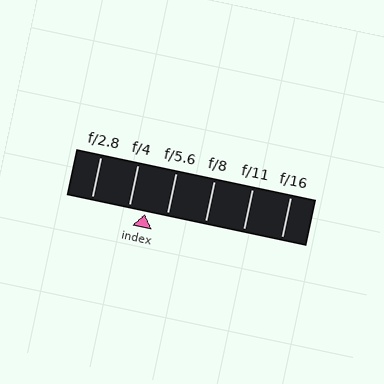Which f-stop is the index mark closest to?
The index mark is closest to f/4.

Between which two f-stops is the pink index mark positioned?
The index mark is between f/4 and f/5.6.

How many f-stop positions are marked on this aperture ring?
There are 6 f-stop positions marked.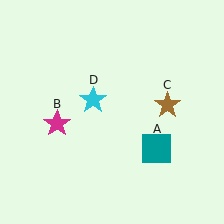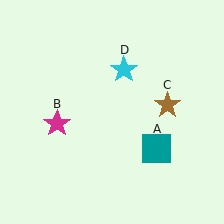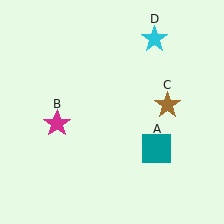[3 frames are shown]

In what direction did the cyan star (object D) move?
The cyan star (object D) moved up and to the right.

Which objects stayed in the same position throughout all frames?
Teal square (object A) and magenta star (object B) and brown star (object C) remained stationary.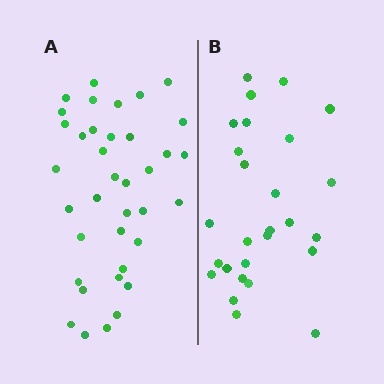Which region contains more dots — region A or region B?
Region A (the left region) has more dots.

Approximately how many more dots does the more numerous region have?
Region A has roughly 10 or so more dots than region B.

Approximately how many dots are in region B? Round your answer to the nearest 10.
About 30 dots. (The exact count is 27, which rounds to 30.)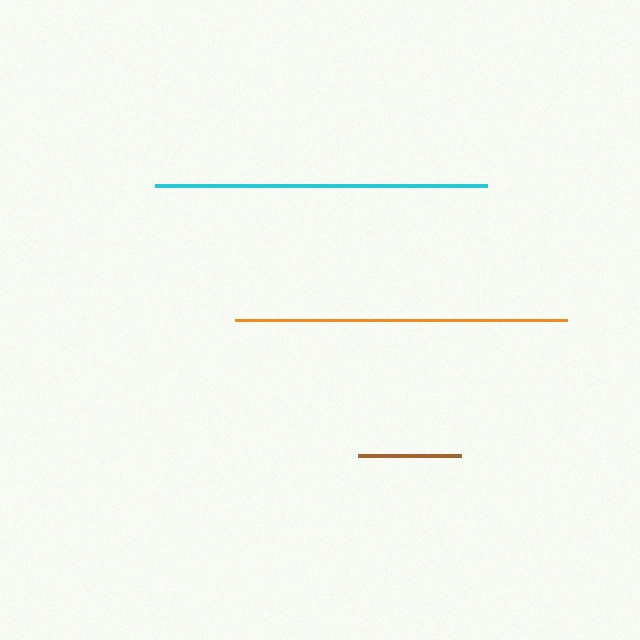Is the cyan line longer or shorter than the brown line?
The cyan line is longer than the brown line.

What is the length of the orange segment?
The orange segment is approximately 333 pixels long.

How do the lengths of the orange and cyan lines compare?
The orange and cyan lines are approximately the same length.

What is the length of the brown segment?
The brown segment is approximately 103 pixels long.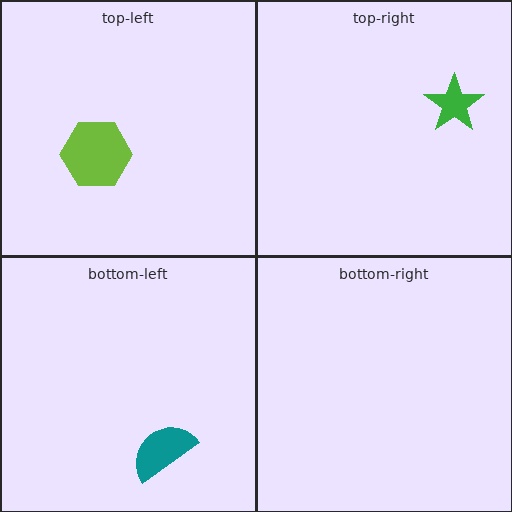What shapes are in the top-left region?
The lime hexagon.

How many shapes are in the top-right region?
1.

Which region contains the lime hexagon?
The top-left region.